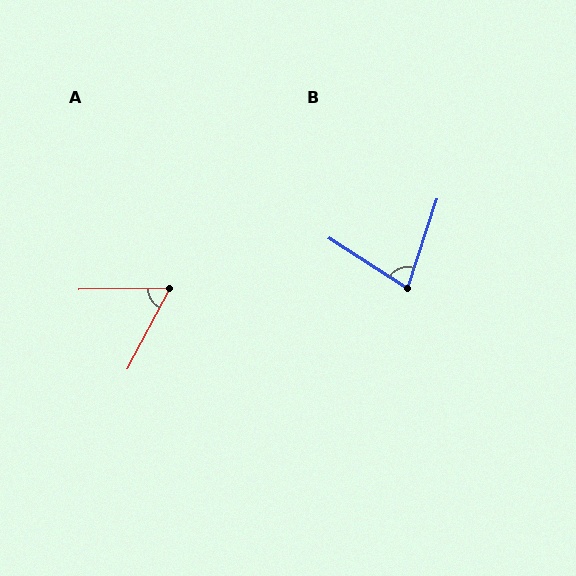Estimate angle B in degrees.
Approximately 75 degrees.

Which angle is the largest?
B, at approximately 75 degrees.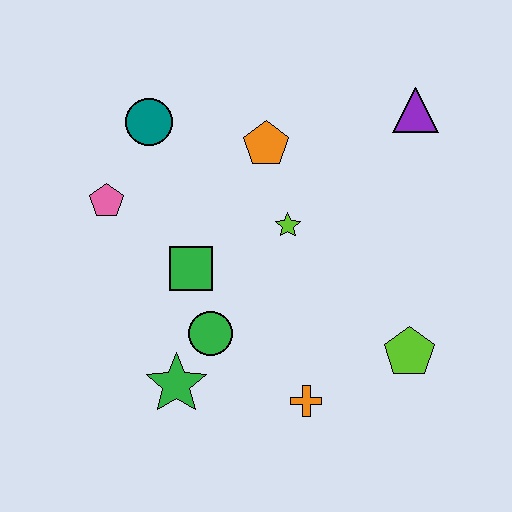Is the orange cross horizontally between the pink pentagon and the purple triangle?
Yes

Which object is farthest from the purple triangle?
The green star is farthest from the purple triangle.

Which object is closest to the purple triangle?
The orange pentagon is closest to the purple triangle.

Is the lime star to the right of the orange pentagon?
Yes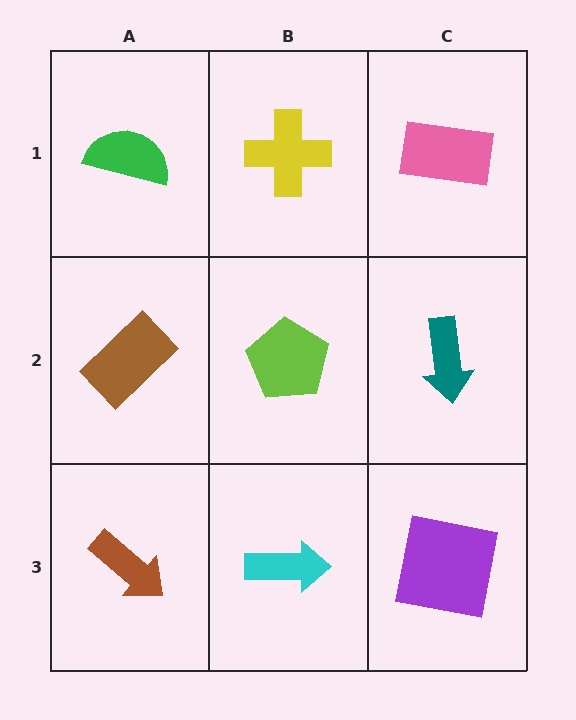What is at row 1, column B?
A yellow cross.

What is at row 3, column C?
A purple square.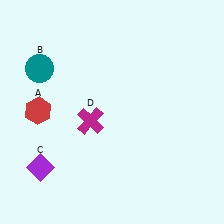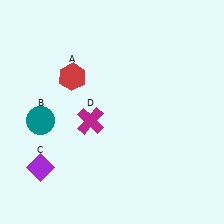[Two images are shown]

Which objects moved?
The objects that moved are: the red hexagon (A), the teal circle (B).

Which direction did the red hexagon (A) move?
The red hexagon (A) moved right.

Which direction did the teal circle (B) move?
The teal circle (B) moved down.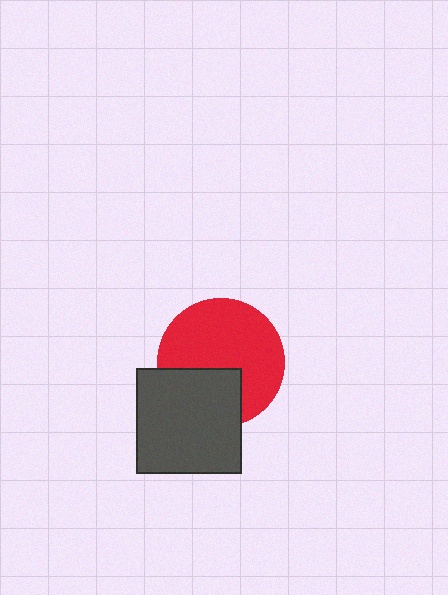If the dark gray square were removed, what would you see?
You would see the complete red circle.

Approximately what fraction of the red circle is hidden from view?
Roughly 32% of the red circle is hidden behind the dark gray square.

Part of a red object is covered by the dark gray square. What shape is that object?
It is a circle.